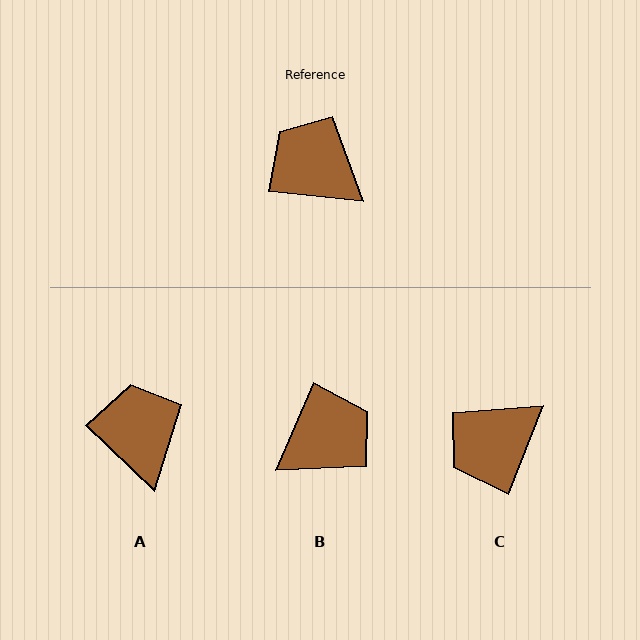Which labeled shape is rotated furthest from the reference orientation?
B, about 107 degrees away.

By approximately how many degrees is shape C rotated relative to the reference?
Approximately 75 degrees counter-clockwise.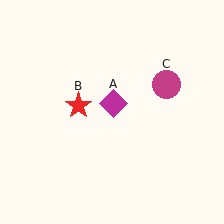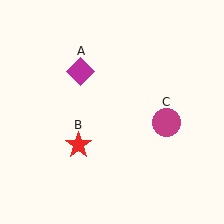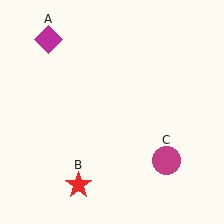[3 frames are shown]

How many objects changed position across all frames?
3 objects changed position: magenta diamond (object A), red star (object B), magenta circle (object C).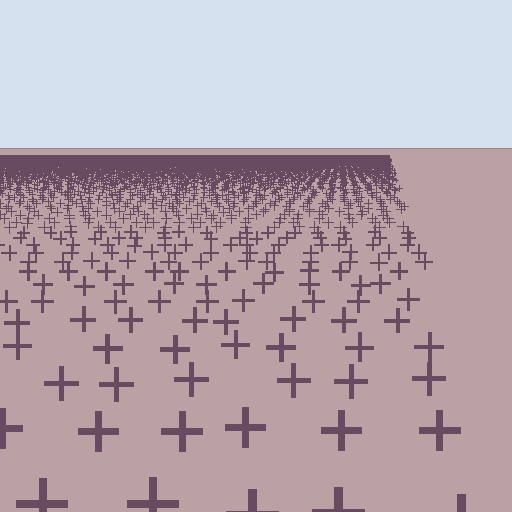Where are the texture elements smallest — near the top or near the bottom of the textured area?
Near the top.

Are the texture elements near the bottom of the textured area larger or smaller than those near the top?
Larger. Near the bottom, elements are closer to the viewer and appear at a bigger on-screen size.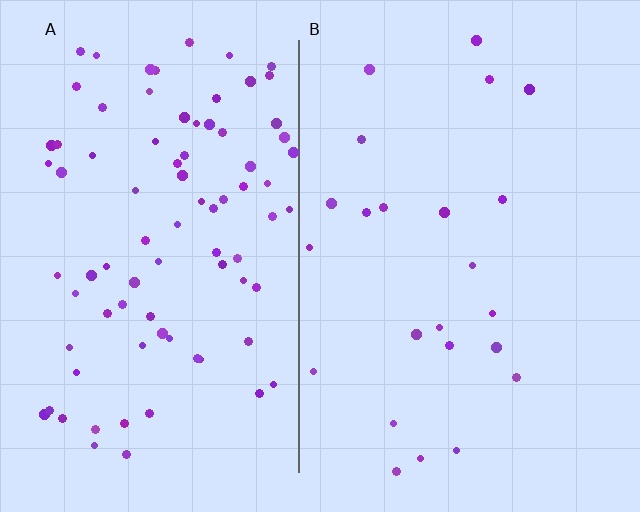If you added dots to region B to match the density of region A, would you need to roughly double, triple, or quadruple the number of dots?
Approximately quadruple.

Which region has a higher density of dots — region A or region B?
A (the left).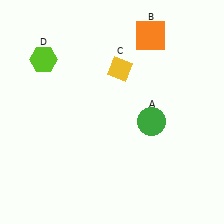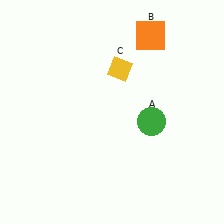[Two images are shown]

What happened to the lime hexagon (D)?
The lime hexagon (D) was removed in Image 2. It was in the top-left area of Image 1.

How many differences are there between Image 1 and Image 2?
There is 1 difference between the two images.